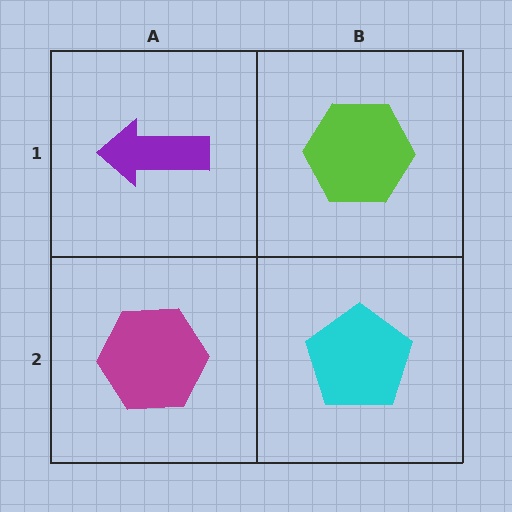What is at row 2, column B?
A cyan pentagon.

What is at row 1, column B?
A lime hexagon.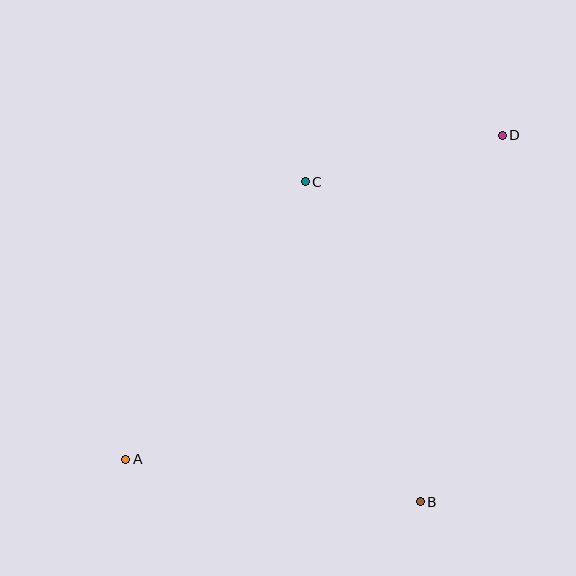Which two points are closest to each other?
Points C and D are closest to each other.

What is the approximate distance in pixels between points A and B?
The distance between A and B is approximately 298 pixels.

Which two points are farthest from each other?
Points A and D are farthest from each other.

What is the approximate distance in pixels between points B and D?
The distance between B and D is approximately 376 pixels.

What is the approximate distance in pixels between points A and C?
The distance between A and C is approximately 331 pixels.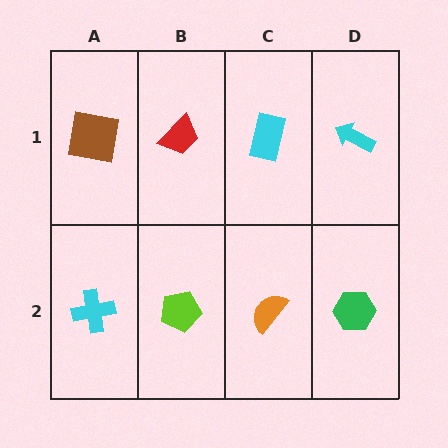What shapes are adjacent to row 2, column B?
A red trapezoid (row 1, column B), a cyan cross (row 2, column A), an orange semicircle (row 2, column C).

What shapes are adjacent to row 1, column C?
An orange semicircle (row 2, column C), a red trapezoid (row 1, column B), a cyan arrow (row 1, column D).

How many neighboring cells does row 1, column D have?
2.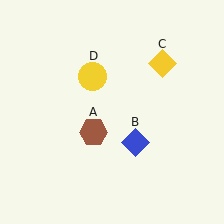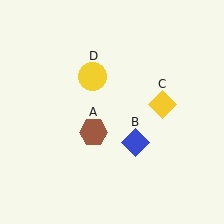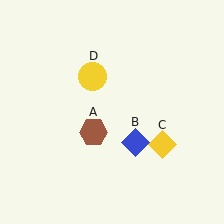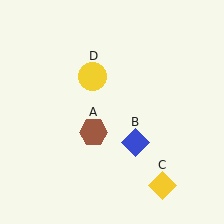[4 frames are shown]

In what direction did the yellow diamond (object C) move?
The yellow diamond (object C) moved down.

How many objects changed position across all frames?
1 object changed position: yellow diamond (object C).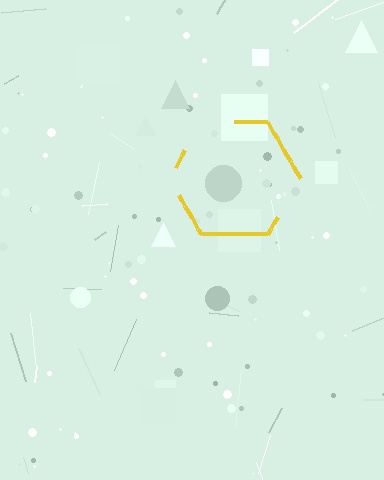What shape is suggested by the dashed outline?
The dashed outline suggests a hexagon.